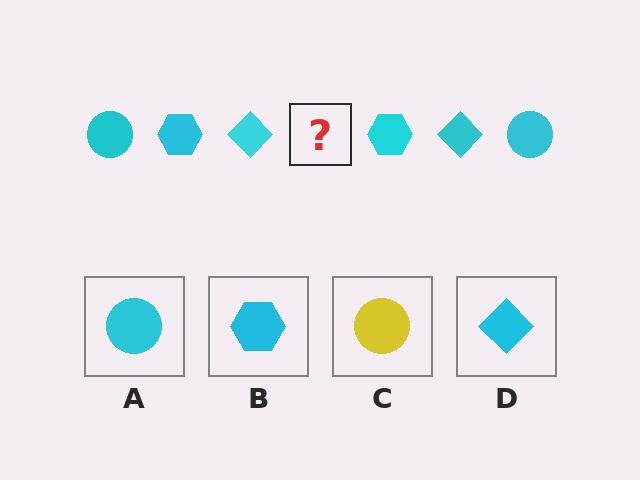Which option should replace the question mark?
Option A.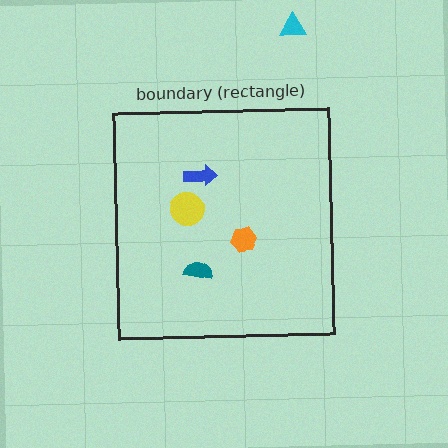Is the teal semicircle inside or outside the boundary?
Inside.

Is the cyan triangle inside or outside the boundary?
Outside.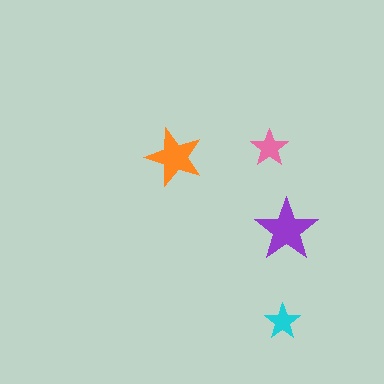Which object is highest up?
The pink star is topmost.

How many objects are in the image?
There are 4 objects in the image.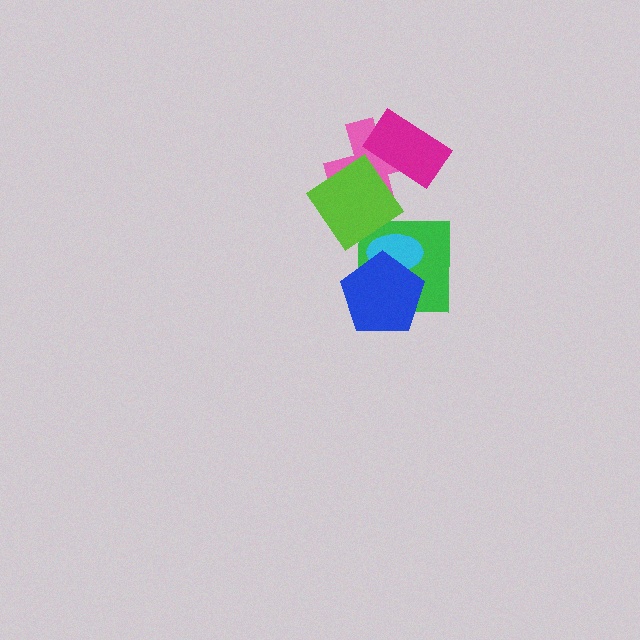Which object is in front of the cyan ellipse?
The blue pentagon is in front of the cyan ellipse.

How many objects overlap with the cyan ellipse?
2 objects overlap with the cyan ellipse.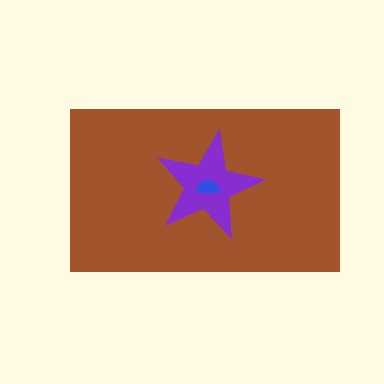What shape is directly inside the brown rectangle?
The purple star.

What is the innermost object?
The blue semicircle.